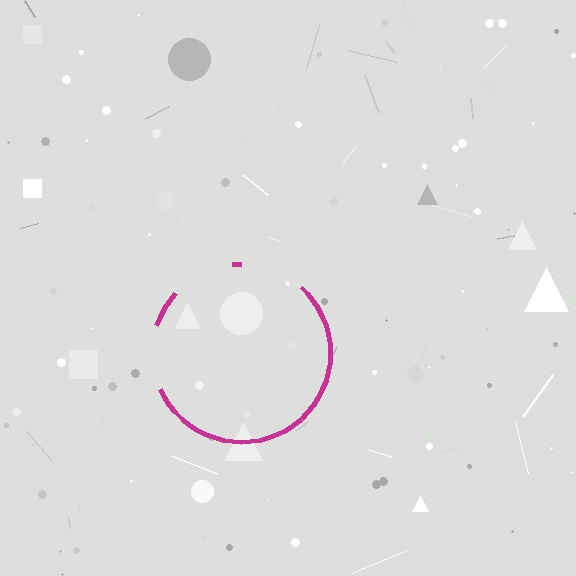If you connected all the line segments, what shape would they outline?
They would outline a circle.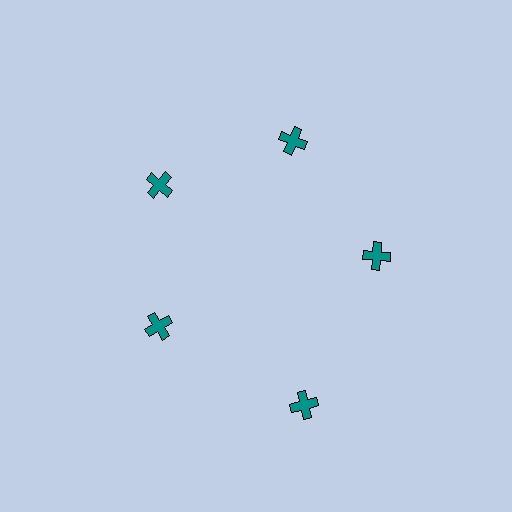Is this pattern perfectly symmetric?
No. The 5 teal crosses are arranged in a ring, but one element near the 5 o'clock position is pushed outward from the center, breaking the 5-fold rotational symmetry.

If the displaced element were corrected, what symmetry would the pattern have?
It would have 5-fold rotational symmetry — the pattern would map onto itself every 72 degrees.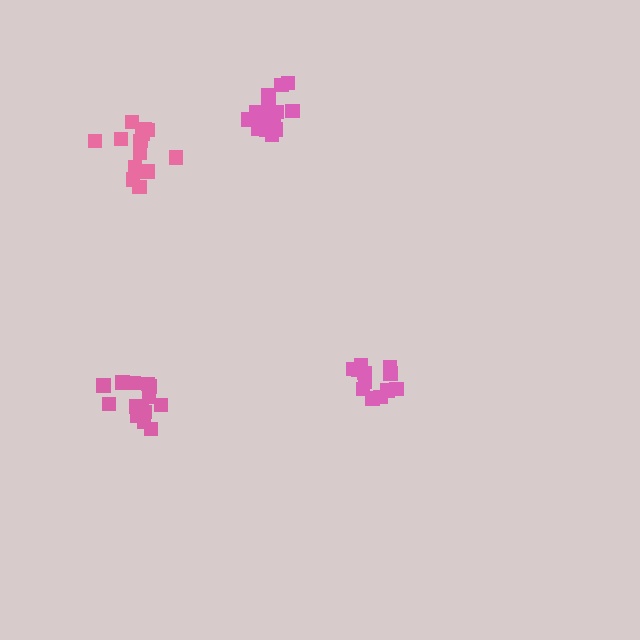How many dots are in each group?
Group 1: 13 dots, Group 2: 18 dots, Group 3: 15 dots, Group 4: 12 dots (58 total).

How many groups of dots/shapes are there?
There are 4 groups.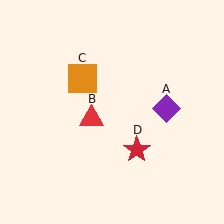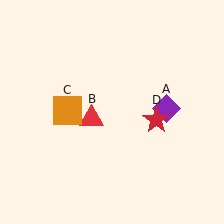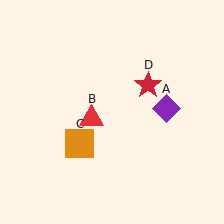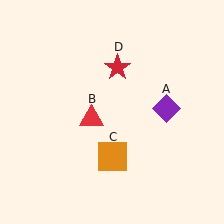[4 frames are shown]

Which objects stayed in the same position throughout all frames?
Purple diamond (object A) and red triangle (object B) remained stationary.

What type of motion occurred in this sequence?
The orange square (object C), red star (object D) rotated counterclockwise around the center of the scene.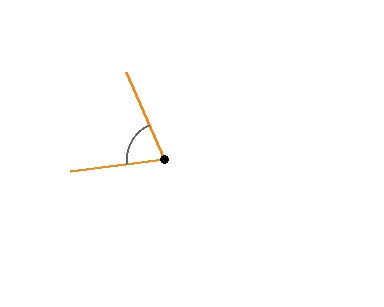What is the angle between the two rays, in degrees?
Approximately 74 degrees.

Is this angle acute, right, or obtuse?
It is acute.